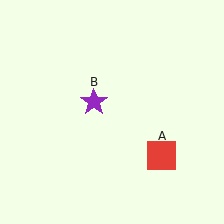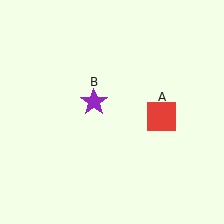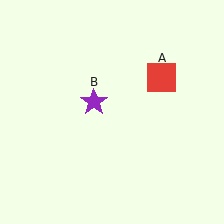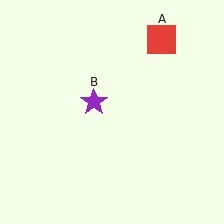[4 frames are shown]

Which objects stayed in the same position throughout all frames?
Purple star (object B) remained stationary.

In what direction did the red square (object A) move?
The red square (object A) moved up.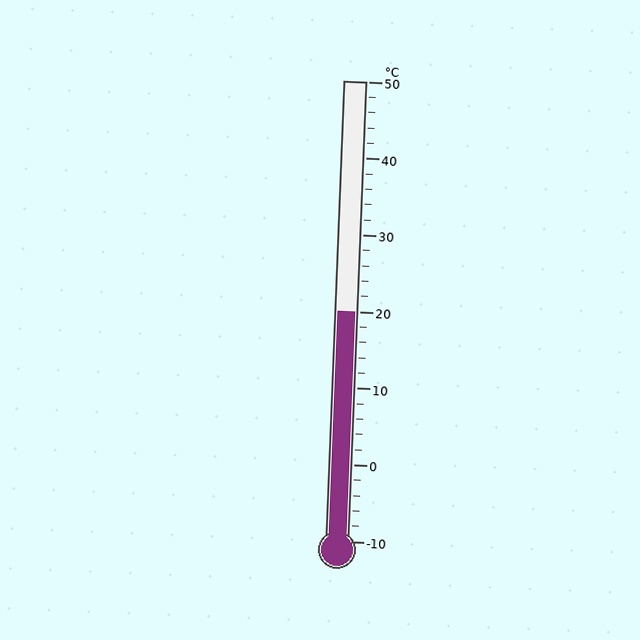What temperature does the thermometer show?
The thermometer shows approximately 20°C.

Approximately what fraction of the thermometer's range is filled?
The thermometer is filled to approximately 50% of its range.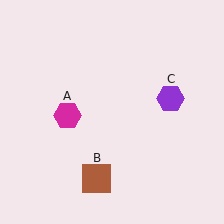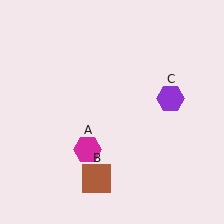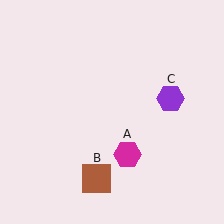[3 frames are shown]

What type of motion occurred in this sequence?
The magenta hexagon (object A) rotated counterclockwise around the center of the scene.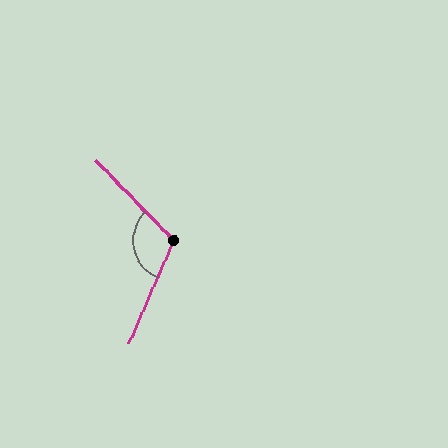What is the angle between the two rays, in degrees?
Approximately 112 degrees.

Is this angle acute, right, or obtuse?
It is obtuse.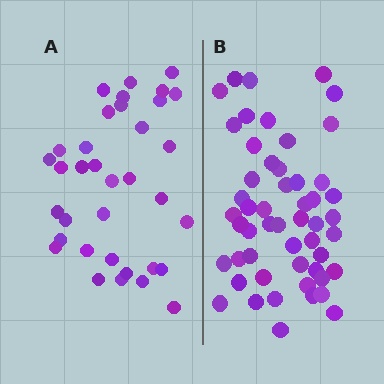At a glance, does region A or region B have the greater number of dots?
Region B (the right region) has more dots.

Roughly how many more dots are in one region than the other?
Region B has approximately 15 more dots than region A.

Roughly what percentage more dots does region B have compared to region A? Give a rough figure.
About 50% more.